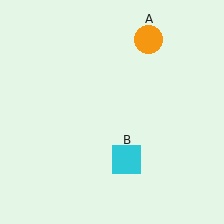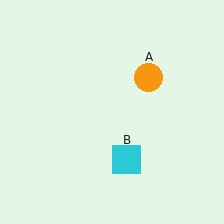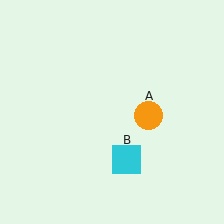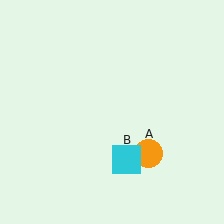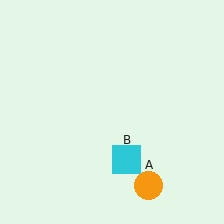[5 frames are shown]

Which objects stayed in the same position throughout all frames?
Cyan square (object B) remained stationary.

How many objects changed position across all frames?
1 object changed position: orange circle (object A).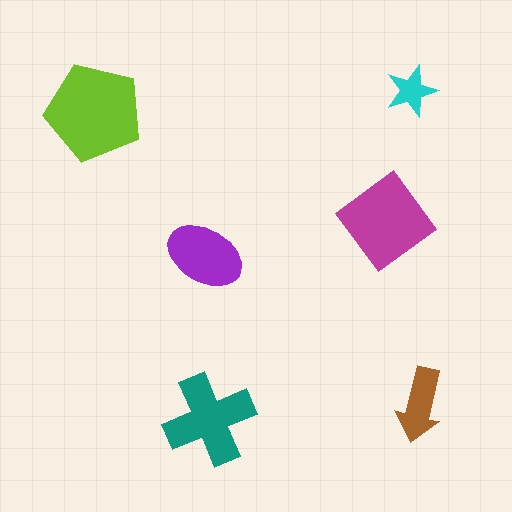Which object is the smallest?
The cyan star.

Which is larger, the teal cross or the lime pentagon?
The lime pentagon.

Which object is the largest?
The lime pentagon.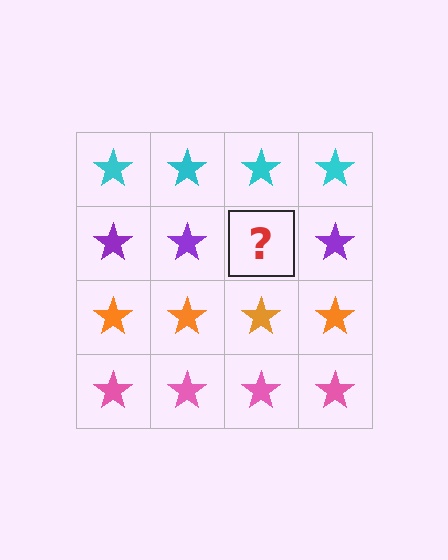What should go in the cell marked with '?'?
The missing cell should contain a purple star.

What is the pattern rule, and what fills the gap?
The rule is that each row has a consistent color. The gap should be filled with a purple star.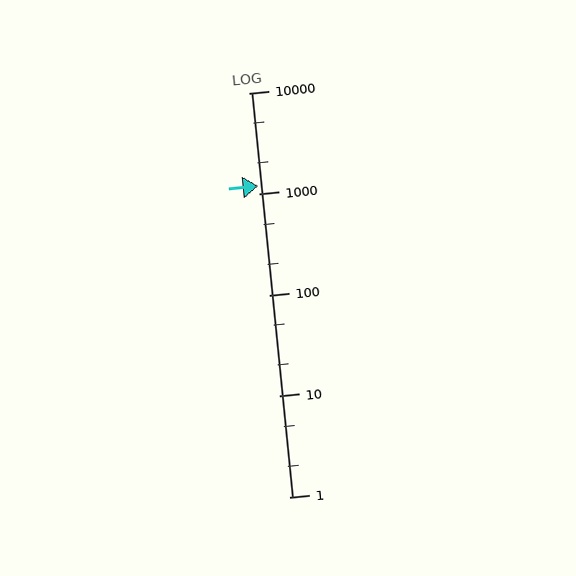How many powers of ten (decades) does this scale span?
The scale spans 4 decades, from 1 to 10000.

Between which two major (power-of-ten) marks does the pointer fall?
The pointer is between 1000 and 10000.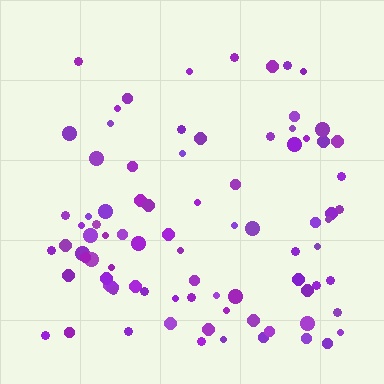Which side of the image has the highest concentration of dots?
The bottom.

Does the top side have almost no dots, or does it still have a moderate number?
Still a moderate number, just noticeably fewer than the bottom.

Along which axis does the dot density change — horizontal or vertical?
Vertical.